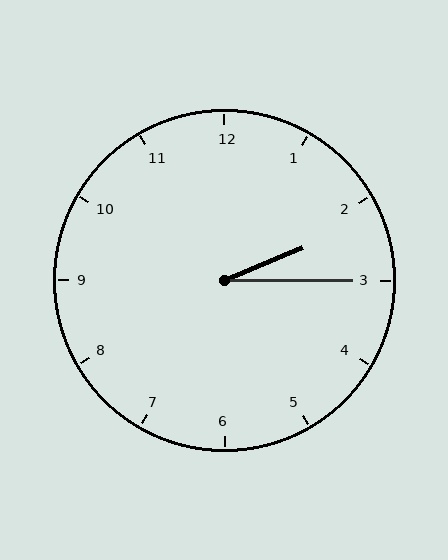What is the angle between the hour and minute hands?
Approximately 22 degrees.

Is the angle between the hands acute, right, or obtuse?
It is acute.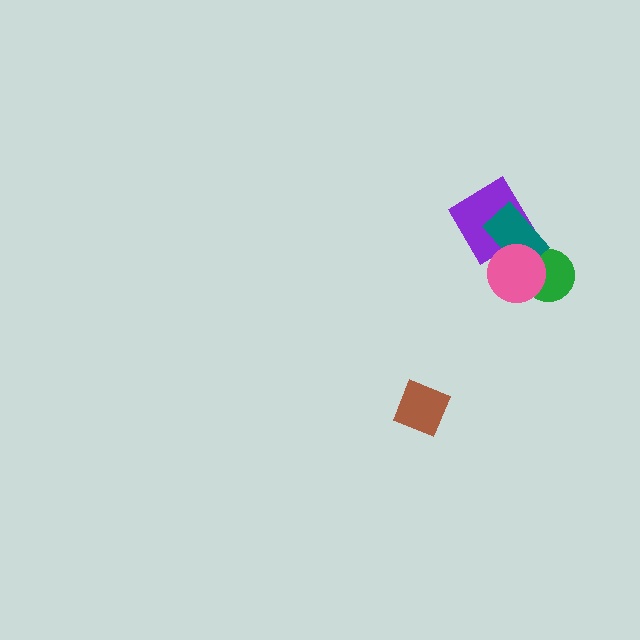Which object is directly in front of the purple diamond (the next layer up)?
The teal rectangle is directly in front of the purple diamond.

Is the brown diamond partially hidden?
No, no other shape covers it.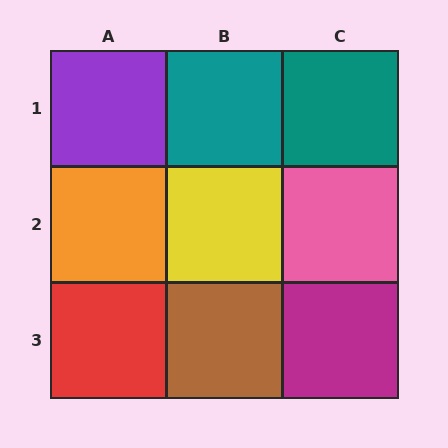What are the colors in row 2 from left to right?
Orange, yellow, pink.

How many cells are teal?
2 cells are teal.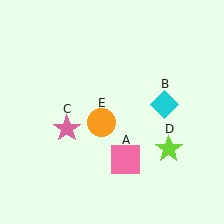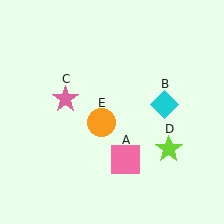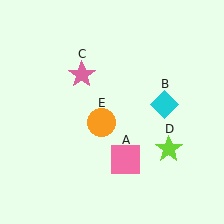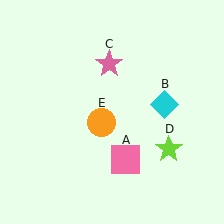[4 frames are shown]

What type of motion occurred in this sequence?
The pink star (object C) rotated clockwise around the center of the scene.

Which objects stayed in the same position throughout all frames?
Pink square (object A) and cyan diamond (object B) and lime star (object D) and orange circle (object E) remained stationary.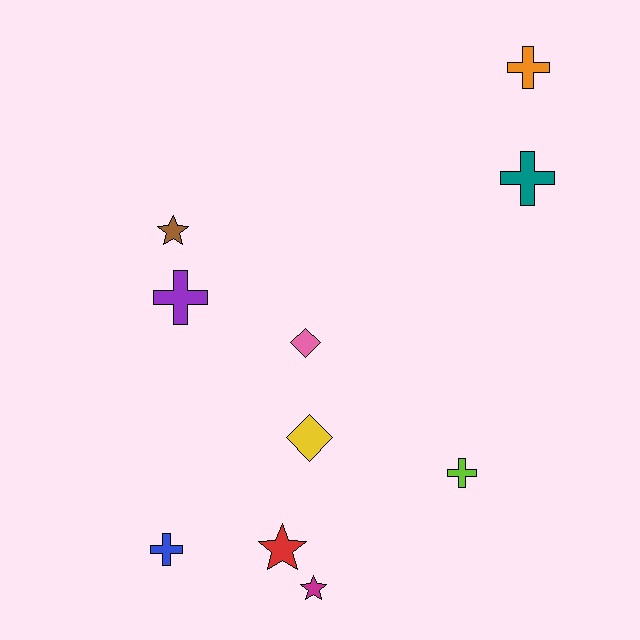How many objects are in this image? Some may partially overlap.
There are 10 objects.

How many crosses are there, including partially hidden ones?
There are 5 crosses.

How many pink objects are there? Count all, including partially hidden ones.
There is 1 pink object.